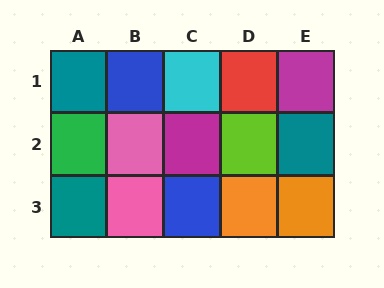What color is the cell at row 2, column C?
Magenta.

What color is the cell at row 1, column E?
Magenta.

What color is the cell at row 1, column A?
Teal.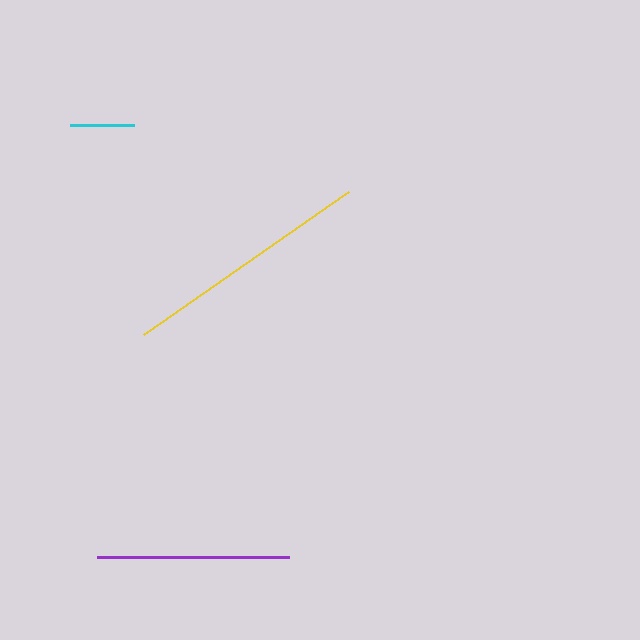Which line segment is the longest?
The yellow line is the longest at approximately 250 pixels.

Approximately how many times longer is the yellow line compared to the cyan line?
The yellow line is approximately 3.9 times the length of the cyan line.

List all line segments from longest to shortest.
From longest to shortest: yellow, purple, cyan.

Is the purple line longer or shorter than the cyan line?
The purple line is longer than the cyan line.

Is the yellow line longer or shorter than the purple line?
The yellow line is longer than the purple line.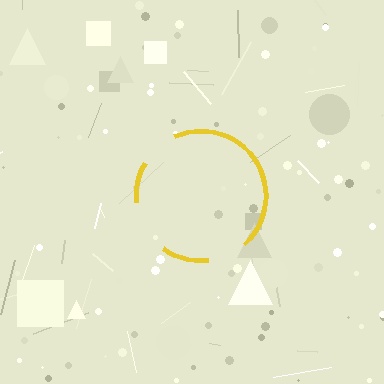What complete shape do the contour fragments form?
The contour fragments form a circle.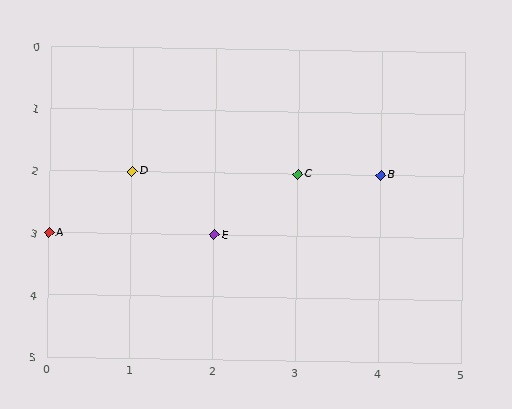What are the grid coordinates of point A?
Point A is at grid coordinates (0, 3).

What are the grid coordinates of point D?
Point D is at grid coordinates (1, 2).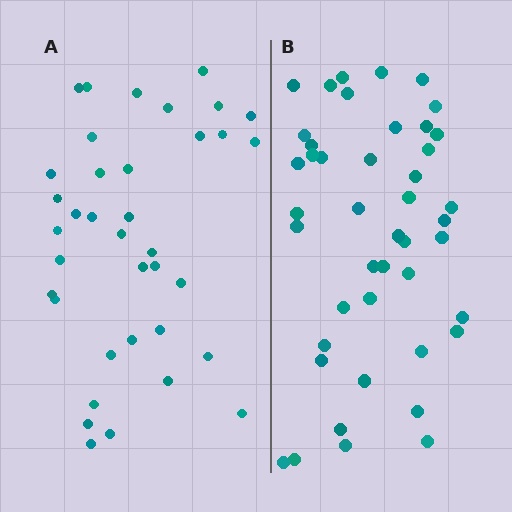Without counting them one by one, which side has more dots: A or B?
Region B (the right region) has more dots.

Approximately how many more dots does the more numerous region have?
Region B has roughly 8 or so more dots than region A.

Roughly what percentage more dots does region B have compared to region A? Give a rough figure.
About 20% more.